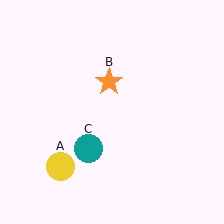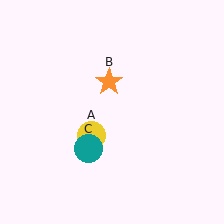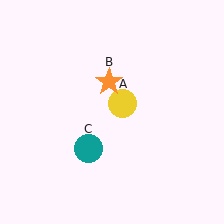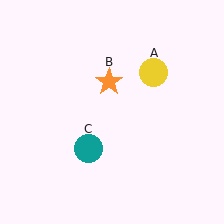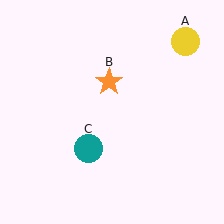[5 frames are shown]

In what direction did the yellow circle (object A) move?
The yellow circle (object A) moved up and to the right.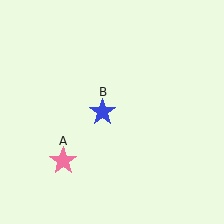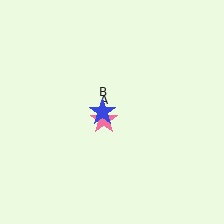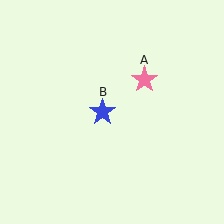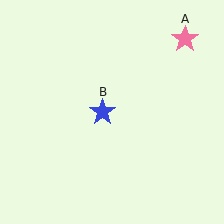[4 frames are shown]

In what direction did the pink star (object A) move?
The pink star (object A) moved up and to the right.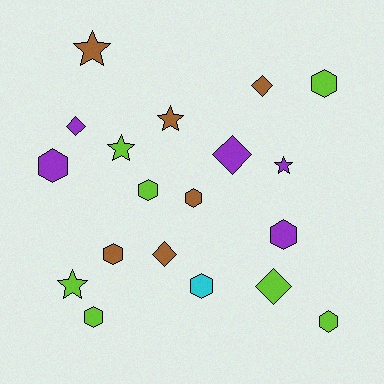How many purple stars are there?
There is 1 purple star.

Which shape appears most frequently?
Hexagon, with 9 objects.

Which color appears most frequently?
Lime, with 7 objects.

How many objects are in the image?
There are 19 objects.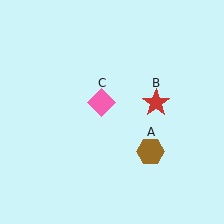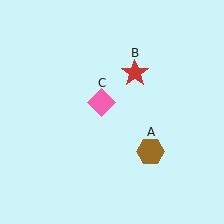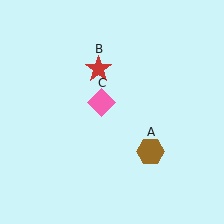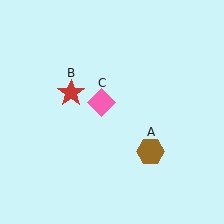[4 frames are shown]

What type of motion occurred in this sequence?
The red star (object B) rotated counterclockwise around the center of the scene.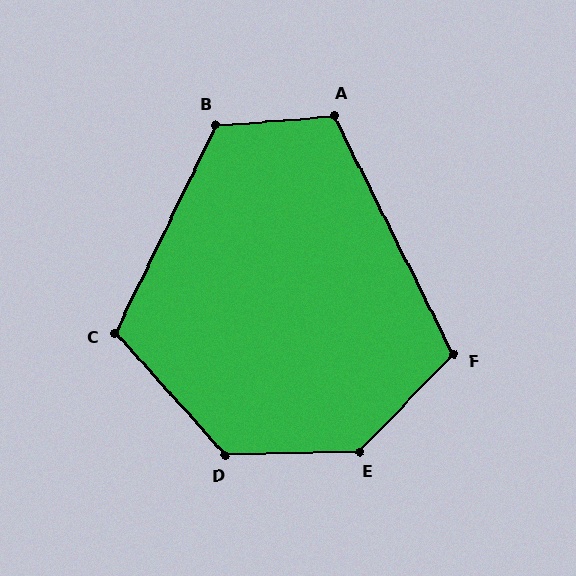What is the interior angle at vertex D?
Approximately 130 degrees (obtuse).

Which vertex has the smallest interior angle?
F, at approximately 109 degrees.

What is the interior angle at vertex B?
Approximately 120 degrees (obtuse).